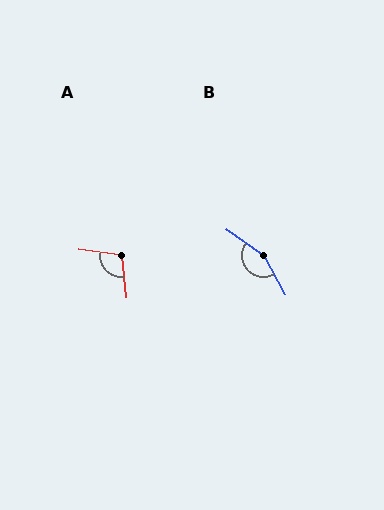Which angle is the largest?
B, at approximately 153 degrees.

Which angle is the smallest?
A, at approximately 103 degrees.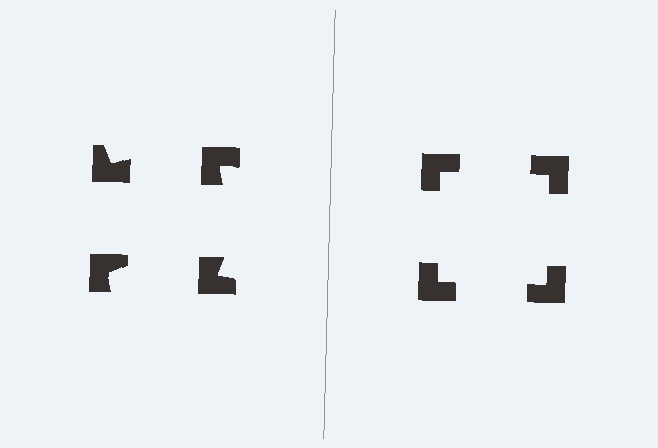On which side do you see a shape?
An illusory square appears on the right side. On the left side the wedge cuts are rotated, so no coherent shape forms.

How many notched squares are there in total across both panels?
8 — 4 on each side.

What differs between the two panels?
The notched squares are positioned identically on both sides; only the wedge orientations differ. On the right they align to a square; on the left they are misaligned.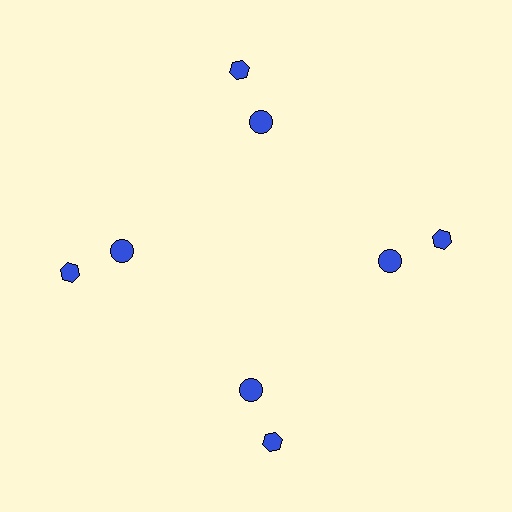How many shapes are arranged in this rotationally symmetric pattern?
There are 8 shapes, arranged in 4 groups of 2.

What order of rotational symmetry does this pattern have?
This pattern has 4-fold rotational symmetry.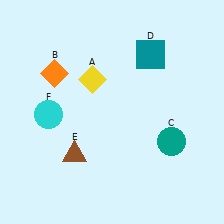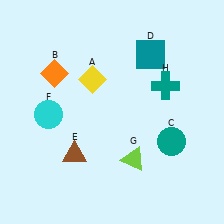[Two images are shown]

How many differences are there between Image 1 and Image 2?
There are 2 differences between the two images.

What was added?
A lime triangle (G), a teal cross (H) were added in Image 2.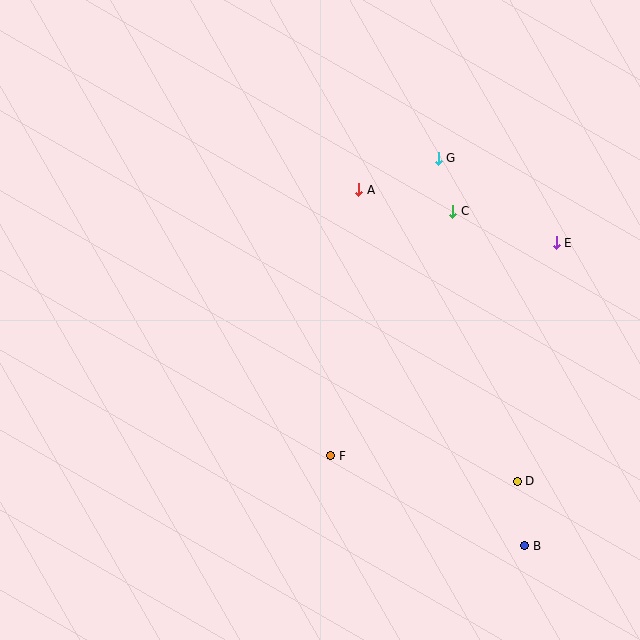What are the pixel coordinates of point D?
Point D is at (517, 481).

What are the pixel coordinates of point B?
Point B is at (525, 546).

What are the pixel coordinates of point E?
Point E is at (556, 243).